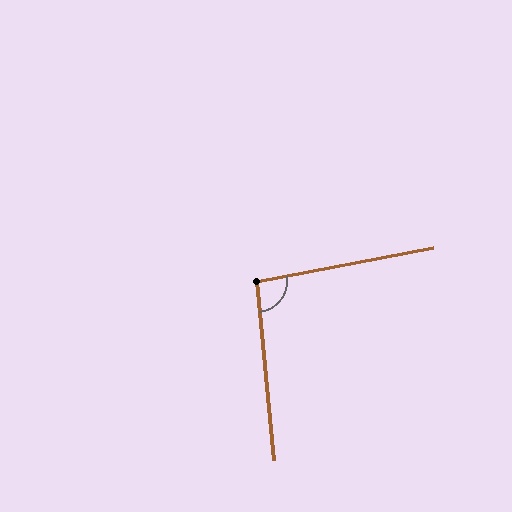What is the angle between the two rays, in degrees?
Approximately 95 degrees.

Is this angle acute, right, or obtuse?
It is obtuse.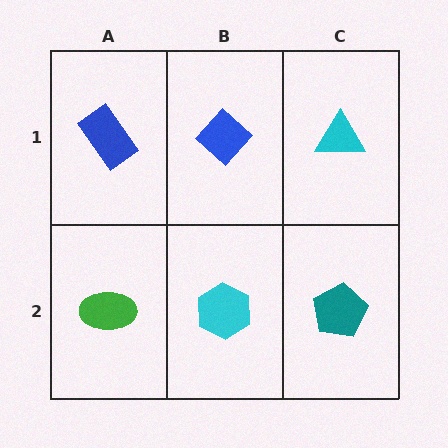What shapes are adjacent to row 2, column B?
A blue diamond (row 1, column B), a green ellipse (row 2, column A), a teal pentagon (row 2, column C).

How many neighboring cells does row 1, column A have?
2.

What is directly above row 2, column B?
A blue diamond.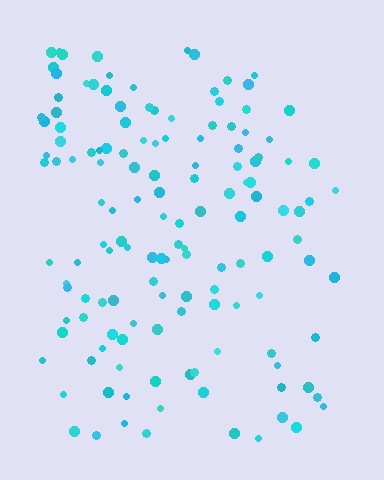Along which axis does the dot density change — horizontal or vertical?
Horizontal.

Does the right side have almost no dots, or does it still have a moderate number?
Still a moderate number, just noticeably fewer than the left.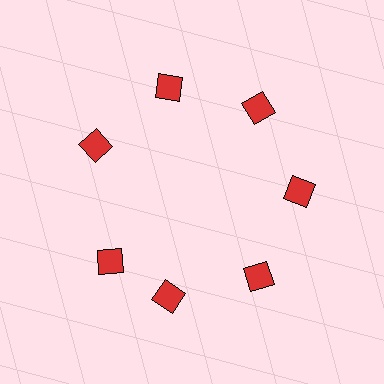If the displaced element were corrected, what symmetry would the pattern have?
It would have 7-fold rotational symmetry — the pattern would map onto itself every 51 degrees.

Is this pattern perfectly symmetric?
No. The 7 red diamonds are arranged in a ring, but one element near the 8 o'clock position is rotated out of alignment along the ring, breaking the 7-fold rotational symmetry.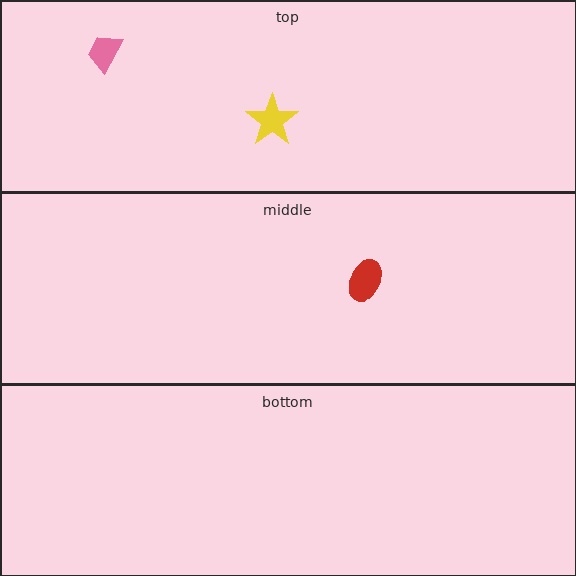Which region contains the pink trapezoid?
The top region.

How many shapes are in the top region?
2.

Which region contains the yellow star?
The top region.